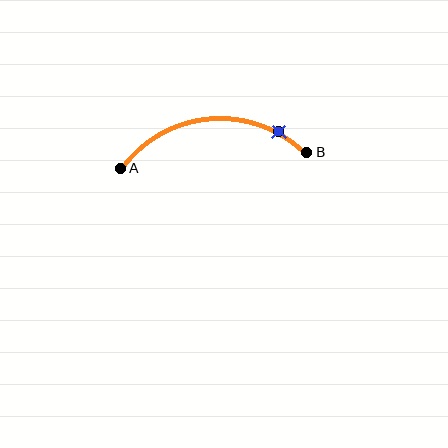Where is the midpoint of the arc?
The arc midpoint is the point on the curve farthest from the straight line joining A and B. It sits above that line.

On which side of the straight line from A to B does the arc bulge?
The arc bulges above the straight line connecting A and B.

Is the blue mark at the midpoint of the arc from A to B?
No. The blue mark lies on the arc but is closer to endpoint B. The arc midpoint would be at the point on the curve equidistant along the arc from both A and B.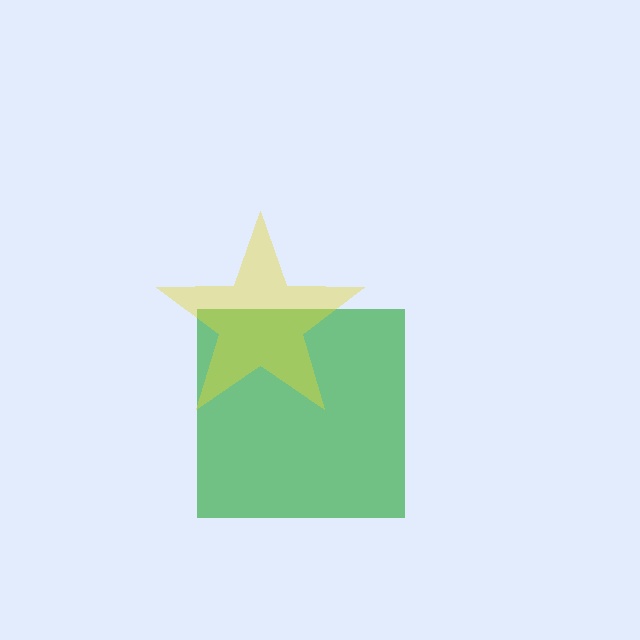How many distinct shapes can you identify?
There are 2 distinct shapes: a green square, a yellow star.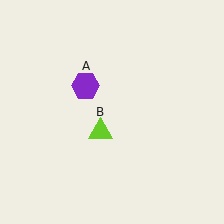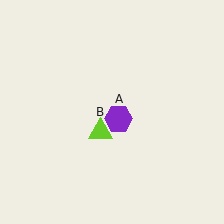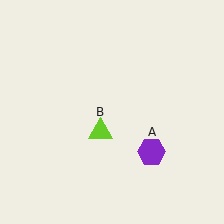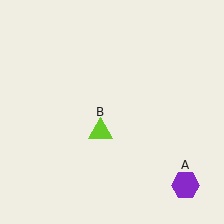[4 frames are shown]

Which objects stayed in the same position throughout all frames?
Lime triangle (object B) remained stationary.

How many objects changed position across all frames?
1 object changed position: purple hexagon (object A).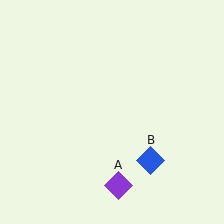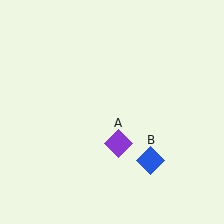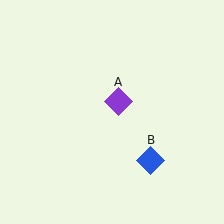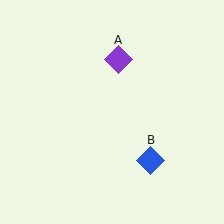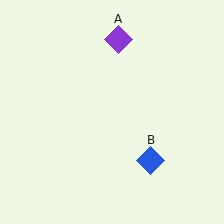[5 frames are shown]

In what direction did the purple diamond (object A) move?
The purple diamond (object A) moved up.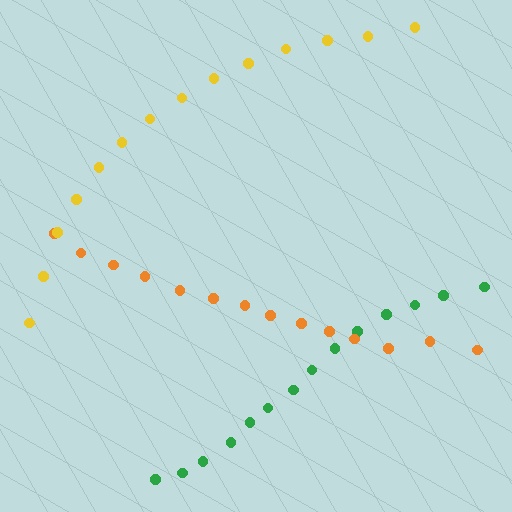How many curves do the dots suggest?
There are 3 distinct paths.